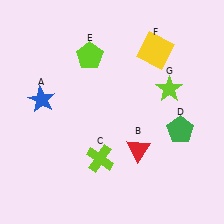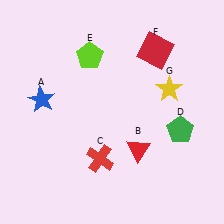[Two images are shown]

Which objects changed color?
C changed from lime to red. F changed from yellow to red. G changed from lime to yellow.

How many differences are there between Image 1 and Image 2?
There are 3 differences between the two images.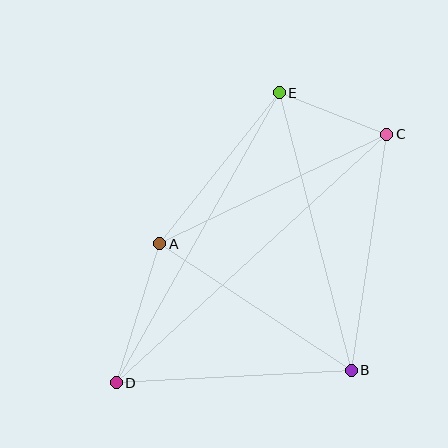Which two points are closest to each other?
Points C and E are closest to each other.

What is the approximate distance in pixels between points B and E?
The distance between B and E is approximately 287 pixels.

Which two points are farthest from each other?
Points C and D are farthest from each other.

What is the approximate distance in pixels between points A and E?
The distance between A and E is approximately 193 pixels.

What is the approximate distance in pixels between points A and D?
The distance between A and D is approximately 145 pixels.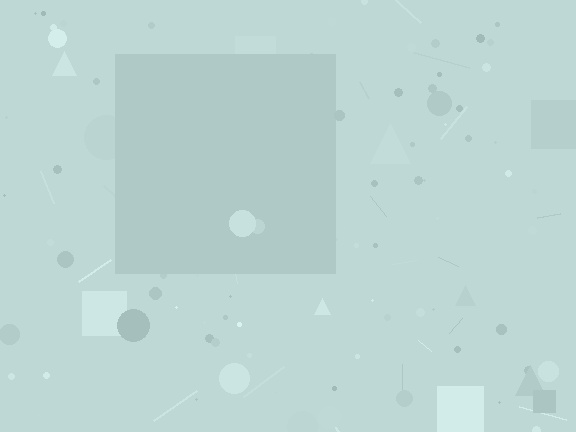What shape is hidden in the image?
A square is hidden in the image.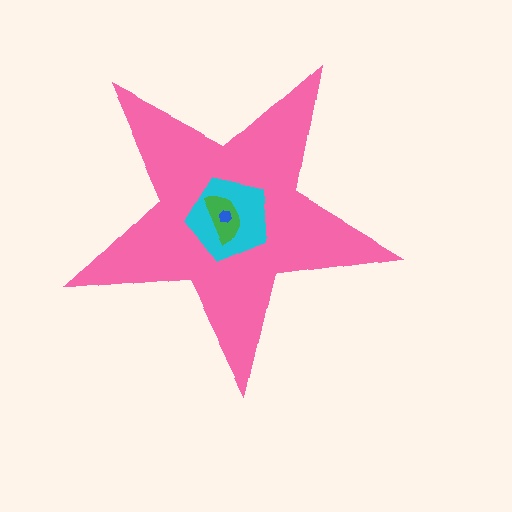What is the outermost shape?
The pink star.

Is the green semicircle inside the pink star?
Yes.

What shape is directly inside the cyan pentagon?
The green semicircle.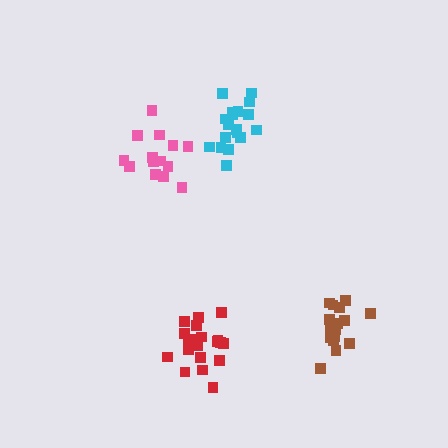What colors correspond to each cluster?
The clusters are colored: cyan, red, pink, brown.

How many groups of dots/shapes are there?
There are 4 groups.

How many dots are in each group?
Group 1: 19 dots, Group 2: 20 dots, Group 3: 15 dots, Group 4: 16 dots (70 total).